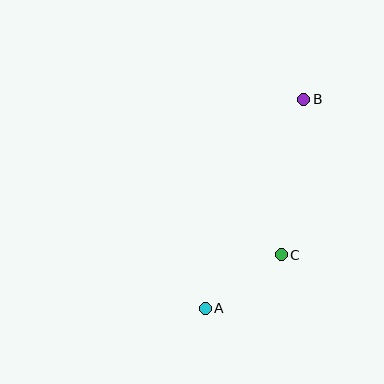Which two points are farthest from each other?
Points A and B are farthest from each other.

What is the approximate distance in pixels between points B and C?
The distance between B and C is approximately 157 pixels.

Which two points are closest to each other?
Points A and C are closest to each other.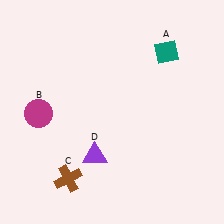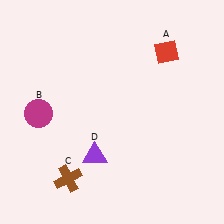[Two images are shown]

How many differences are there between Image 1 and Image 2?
There is 1 difference between the two images.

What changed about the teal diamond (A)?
In Image 1, A is teal. In Image 2, it changed to red.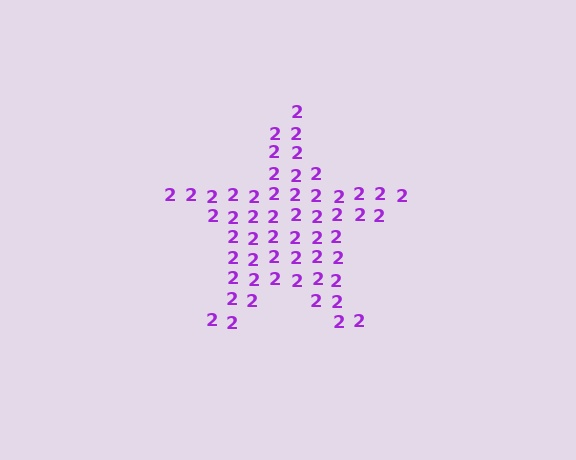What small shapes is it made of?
It is made of small digit 2's.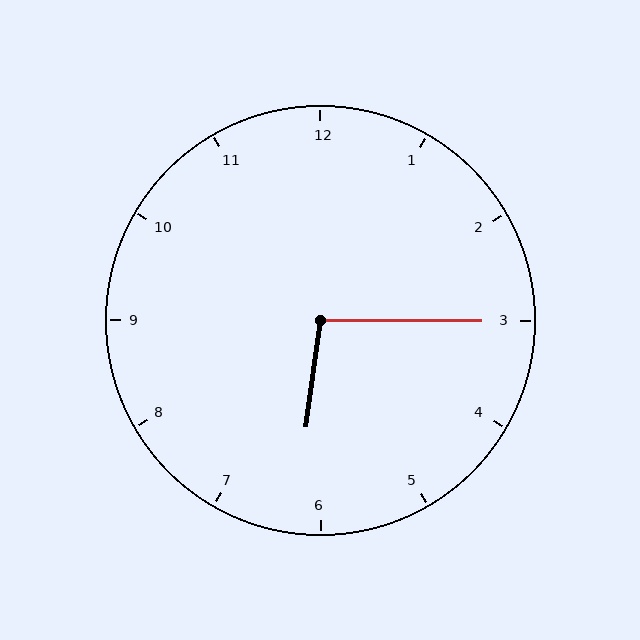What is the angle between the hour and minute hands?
Approximately 98 degrees.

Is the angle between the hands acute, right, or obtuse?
It is obtuse.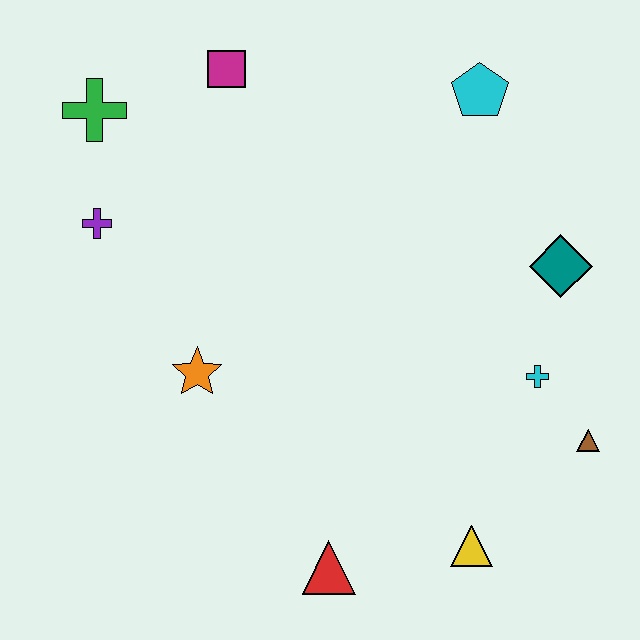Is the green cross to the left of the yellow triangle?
Yes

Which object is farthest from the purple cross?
The brown triangle is farthest from the purple cross.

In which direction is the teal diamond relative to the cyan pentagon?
The teal diamond is below the cyan pentagon.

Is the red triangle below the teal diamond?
Yes